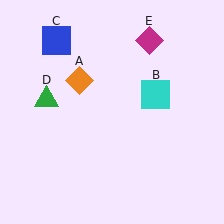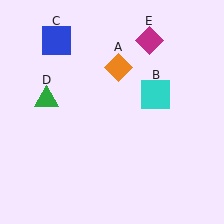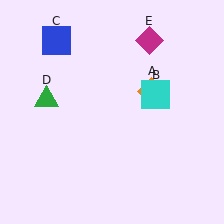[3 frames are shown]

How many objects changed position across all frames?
1 object changed position: orange diamond (object A).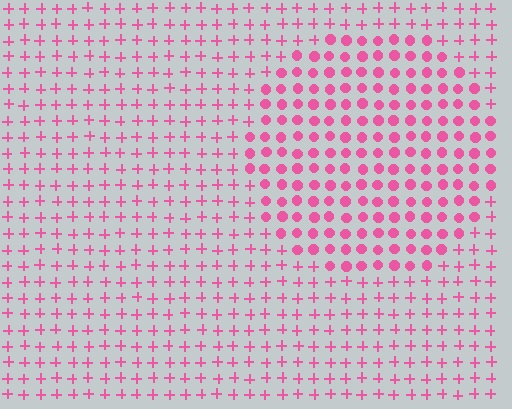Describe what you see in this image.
The image is filled with small pink elements arranged in a uniform grid. A circle-shaped region contains circles, while the surrounding area contains plus signs. The boundary is defined purely by the change in element shape.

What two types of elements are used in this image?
The image uses circles inside the circle region and plus signs outside it.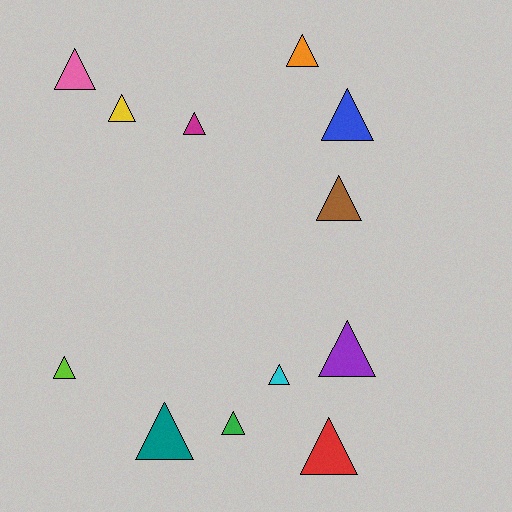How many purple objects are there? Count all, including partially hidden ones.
There is 1 purple object.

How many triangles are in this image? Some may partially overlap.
There are 12 triangles.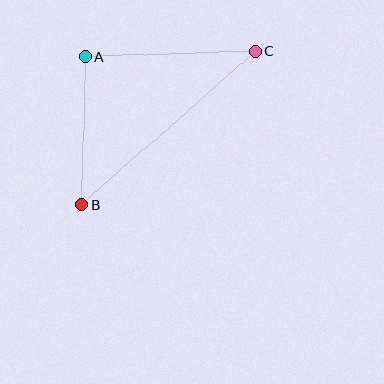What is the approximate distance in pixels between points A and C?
The distance between A and C is approximately 170 pixels.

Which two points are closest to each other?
Points A and B are closest to each other.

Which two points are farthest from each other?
Points B and C are farthest from each other.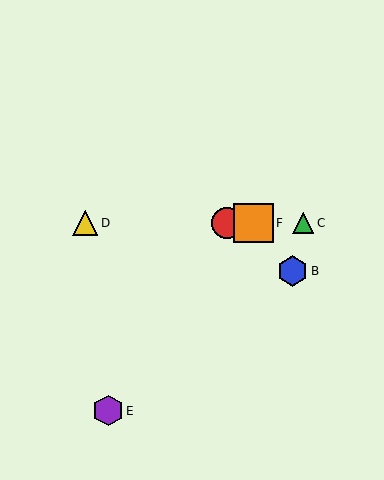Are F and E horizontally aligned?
No, F is at y≈223 and E is at y≈411.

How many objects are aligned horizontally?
4 objects (A, C, D, F) are aligned horizontally.